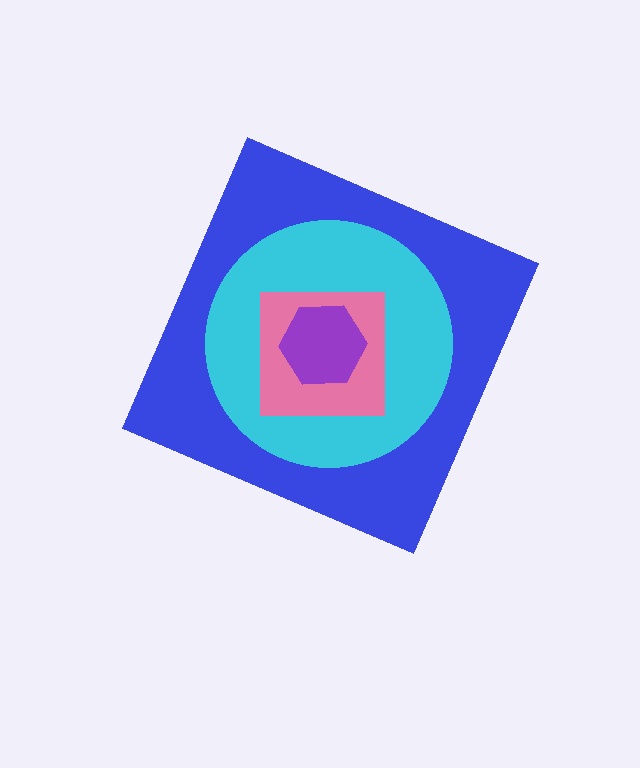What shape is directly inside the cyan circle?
The pink square.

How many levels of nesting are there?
4.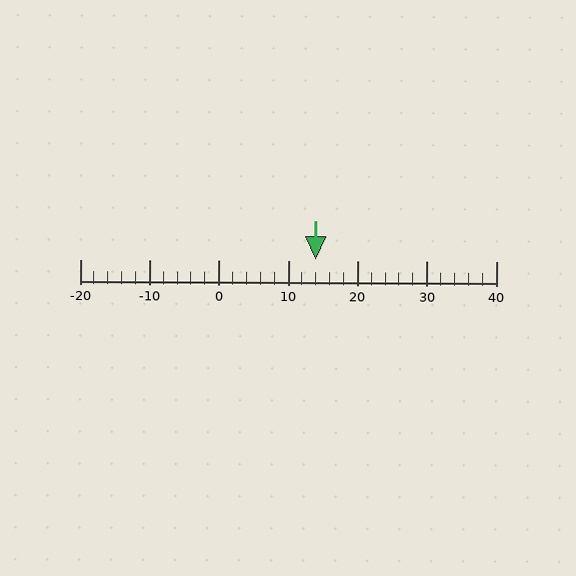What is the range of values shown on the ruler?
The ruler shows values from -20 to 40.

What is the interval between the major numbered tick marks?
The major tick marks are spaced 10 units apart.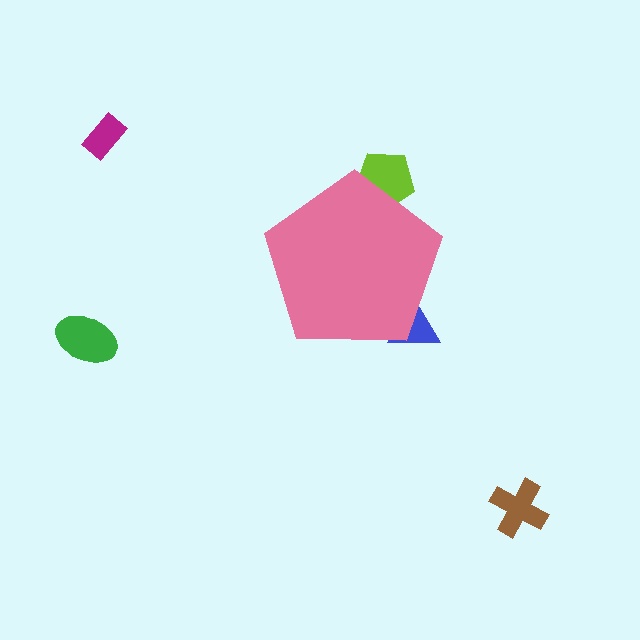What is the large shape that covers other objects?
A pink pentagon.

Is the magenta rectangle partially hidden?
No, the magenta rectangle is fully visible.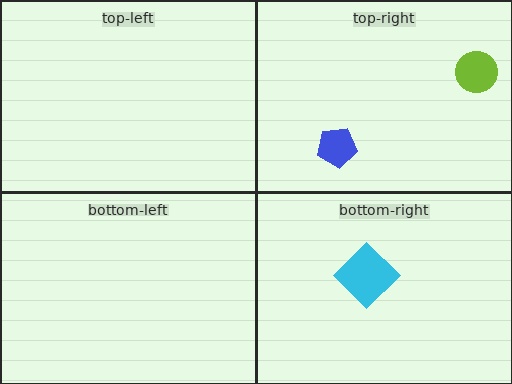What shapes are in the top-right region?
The lime circle, the blue pentagon.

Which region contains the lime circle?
The top-right region.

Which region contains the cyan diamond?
The bottom-right region.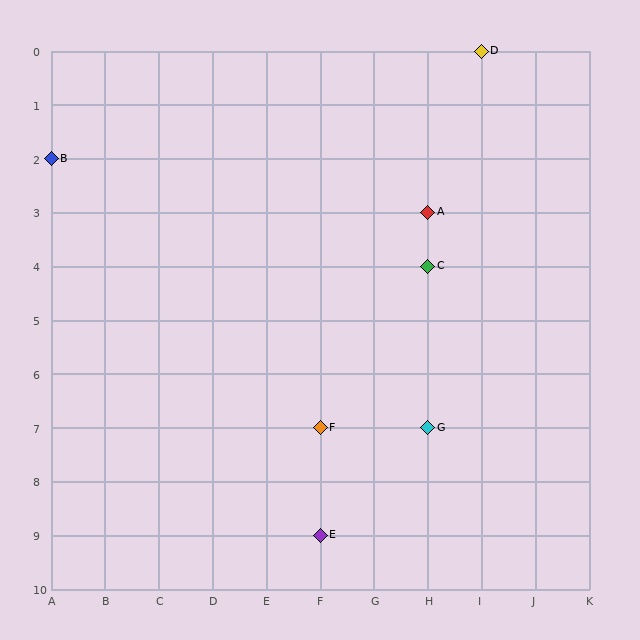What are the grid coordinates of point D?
Point D is at grid coordinates (I, 0).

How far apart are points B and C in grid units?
Points B and C are 7 columns and 2 rows apart (about 7.3 grid units diagonally).